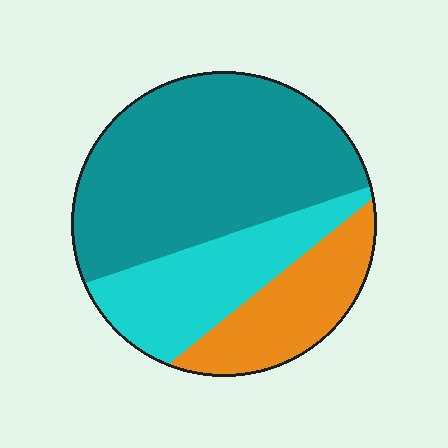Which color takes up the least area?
Orange, at roughly 20%.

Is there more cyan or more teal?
Teal.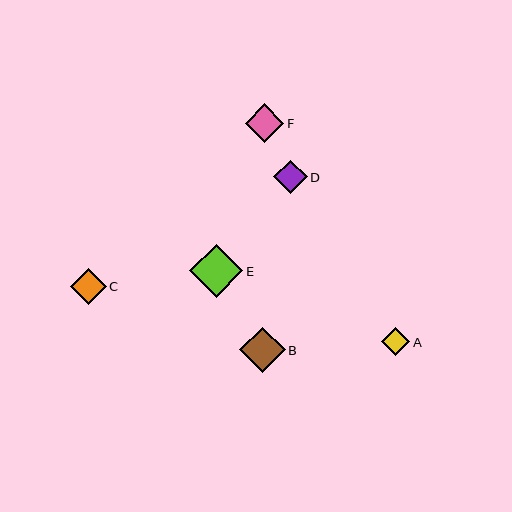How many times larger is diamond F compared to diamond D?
Diamond F is approximately 1.2 times the size of diamond D.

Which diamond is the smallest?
Diamond A is the smallest with a size of approximately 28 pixels.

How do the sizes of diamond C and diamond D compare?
Diamond C and diamond D are approximately the same size.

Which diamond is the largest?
Diamond E is the largest with a size of approximately 53 pixels.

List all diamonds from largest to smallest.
From largest to smallest: E, B, F, C, D, A.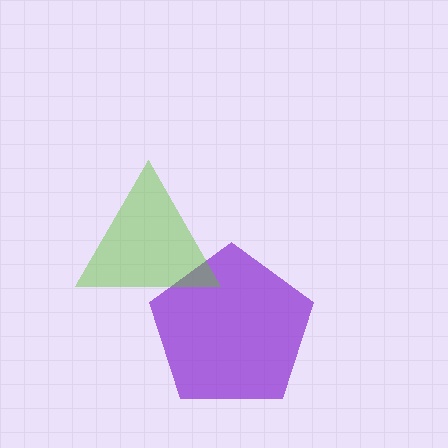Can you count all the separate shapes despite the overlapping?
Yes, there are 2 separate shapes.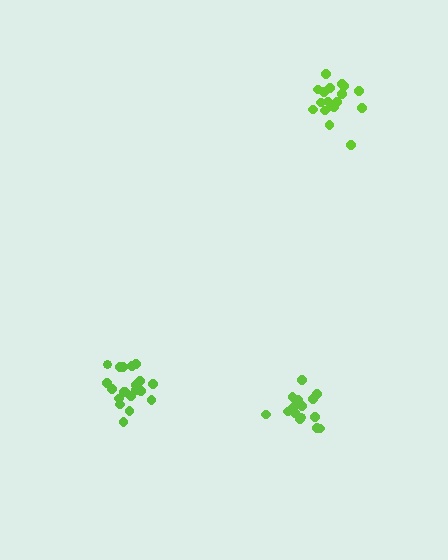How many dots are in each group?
Group 1: 16 dots, Group 2: 21 dots, Group 3: 18 dots (55 total).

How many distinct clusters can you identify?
There are 3 distinct clusters.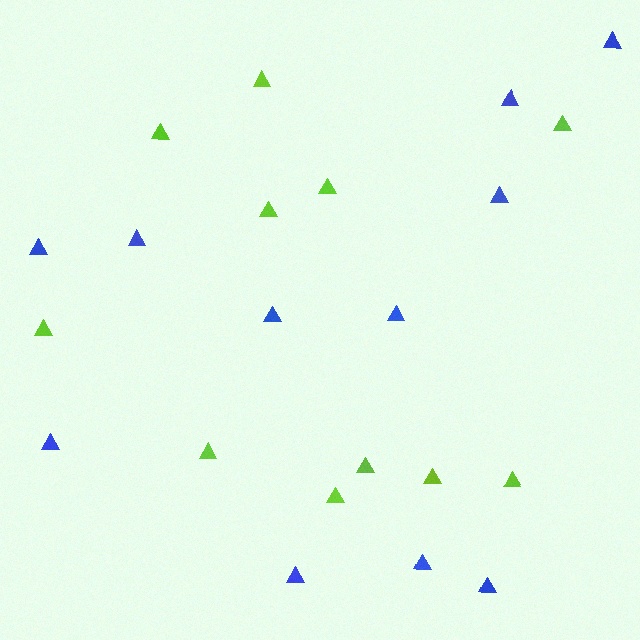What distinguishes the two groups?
There are 2 groups: one group of blue triangles (11) and one group of lime triangles (11).